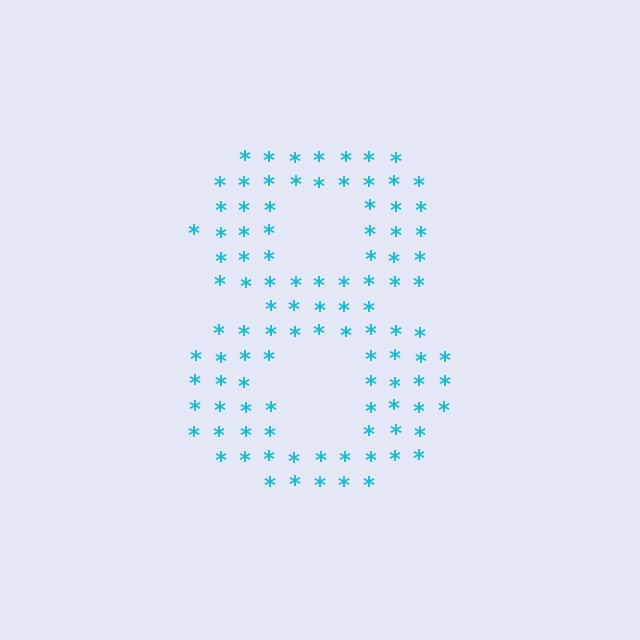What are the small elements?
The small elements are asterisks.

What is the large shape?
The large shape is the digit 8.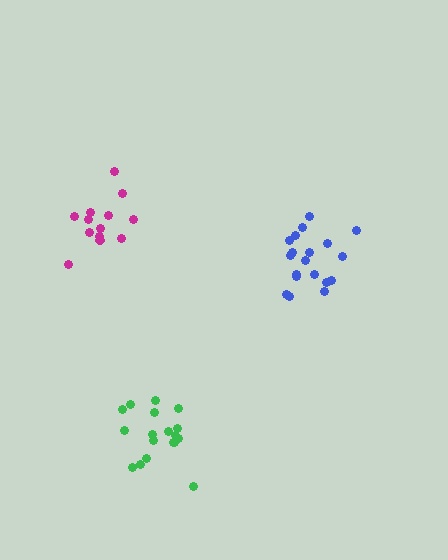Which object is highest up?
The magenta cluster is topmost.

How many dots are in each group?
Group 1: 13 dots, Group 2: 19 dots, Group 3: 18 dots (50 total).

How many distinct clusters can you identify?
There are 3 distinct clusters.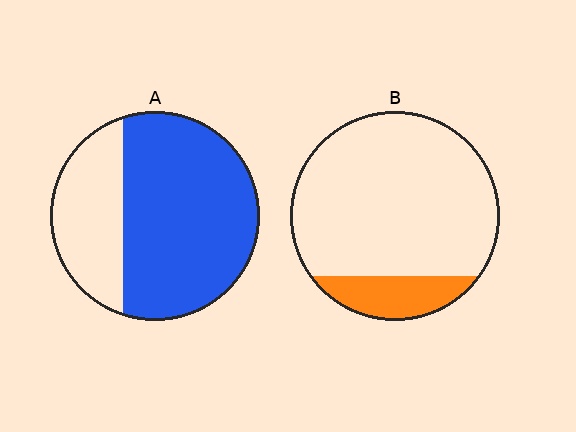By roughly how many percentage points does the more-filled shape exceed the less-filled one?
By roughly 55 percentage points (A over B).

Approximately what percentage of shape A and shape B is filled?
A is approximately 70% and B is approximately 15%.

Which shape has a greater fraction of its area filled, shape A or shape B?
Shape A.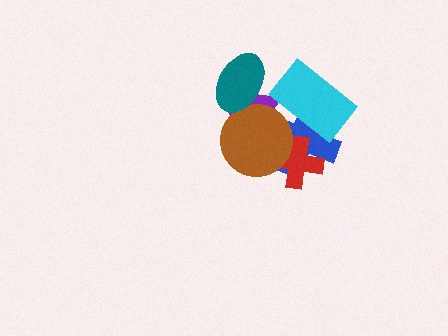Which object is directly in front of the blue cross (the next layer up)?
The red cross is directly in front of the blue cross.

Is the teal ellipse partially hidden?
No, no other shape covers it.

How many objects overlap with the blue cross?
4 objects overlap with the blue cross.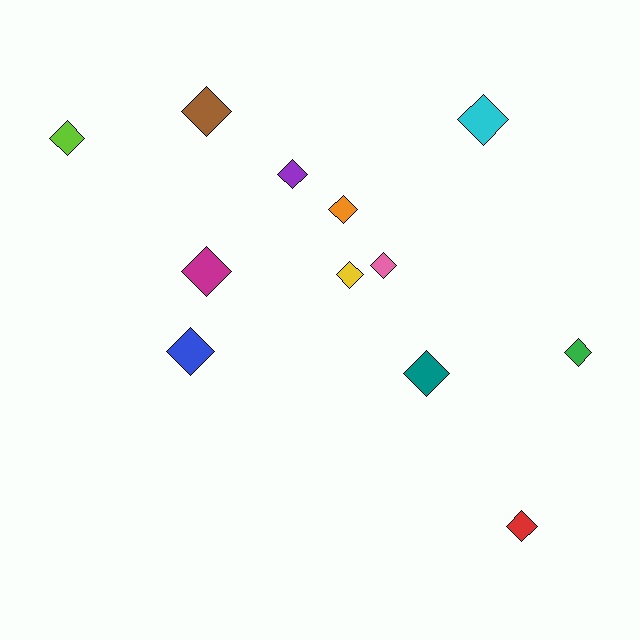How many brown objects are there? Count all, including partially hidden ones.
There is 1 brown object.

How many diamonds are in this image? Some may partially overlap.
There are 12 diamonds.